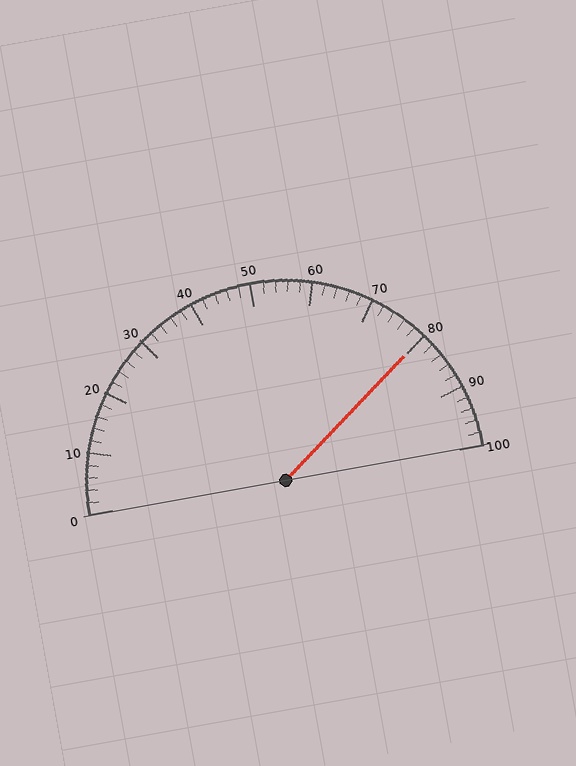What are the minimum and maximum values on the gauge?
The gauge ranges from 0 to 100.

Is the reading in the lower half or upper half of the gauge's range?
The reading is in the upper half of the range (0 to 100).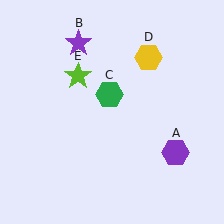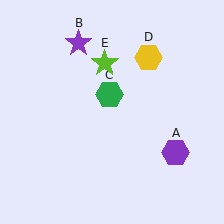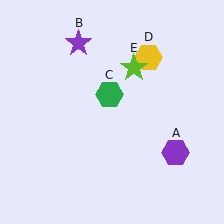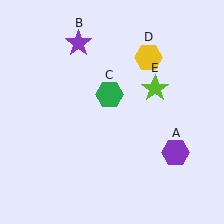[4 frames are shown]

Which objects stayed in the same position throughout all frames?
Purple hexagon (object A) and purple star (object B) and green hexagon (object C) and yellow hexagon (object D) remained stationary.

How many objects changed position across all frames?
1 object changed position: lime star (object E).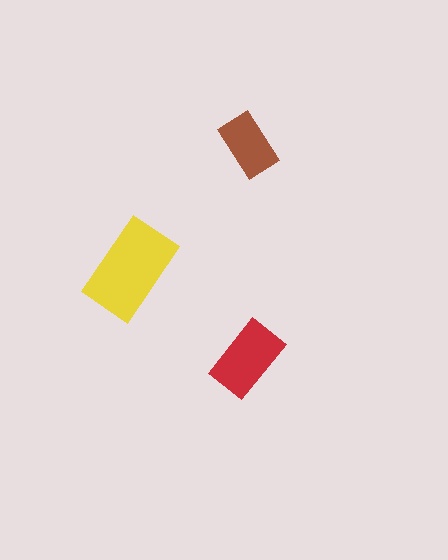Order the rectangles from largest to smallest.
the yellow one, the red one, the brown one.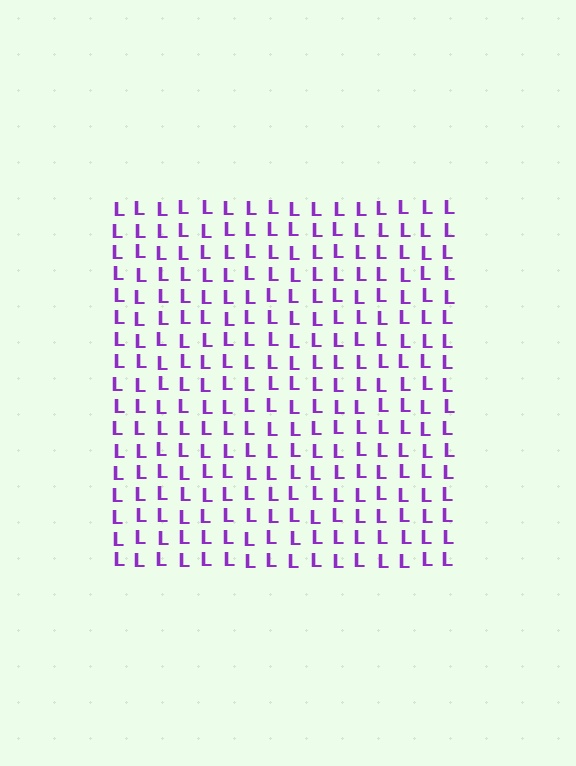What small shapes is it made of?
It is made of small letter L's.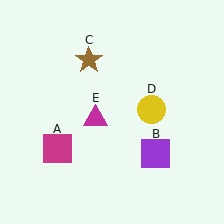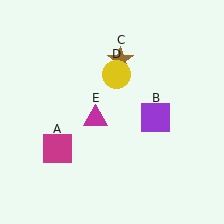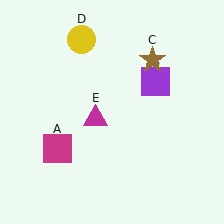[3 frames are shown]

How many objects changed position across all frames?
3 objects changed position: purple square (object B), brown star (object C), yellow circle (object D).